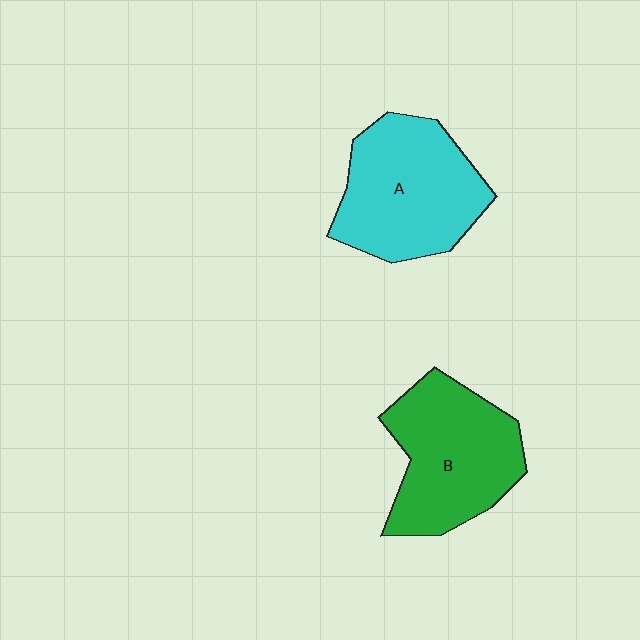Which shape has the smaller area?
Shape B (green).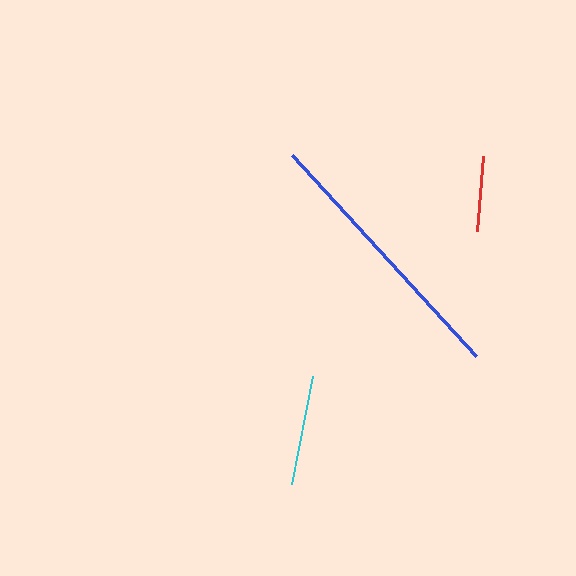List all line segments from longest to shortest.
From longest to shortest: blue, cyan, red.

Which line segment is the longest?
The blue line is the longest at approximately 272 pixels.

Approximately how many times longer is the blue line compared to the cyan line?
The blue line is approximately 2.5 times the length of the cyan line.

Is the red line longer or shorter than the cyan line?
The cyan line is longer than the red line.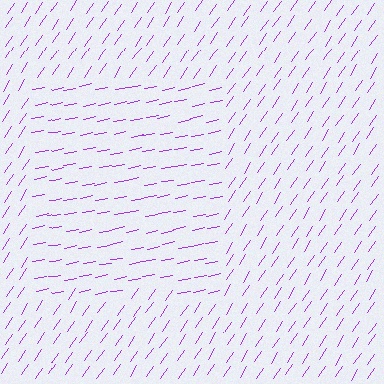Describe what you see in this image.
The image is filled with small purple line segments. A rectangle region in the image has lines oriented differently from the surrounding lines, creating a visible texture boundary.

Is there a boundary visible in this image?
Yes, there is a texture boundary formed by a change in line orientation.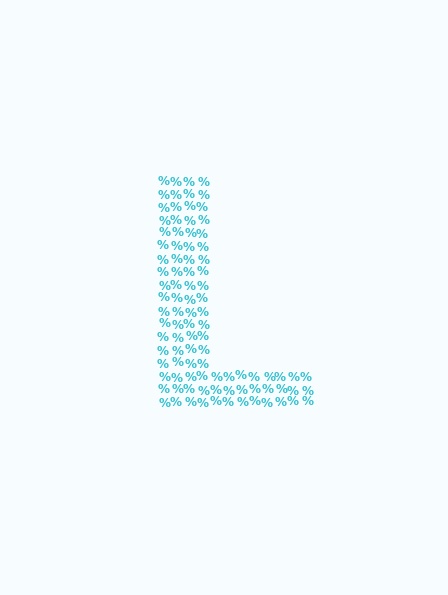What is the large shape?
The large shape is the letter L.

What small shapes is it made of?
It is made of small percent signs.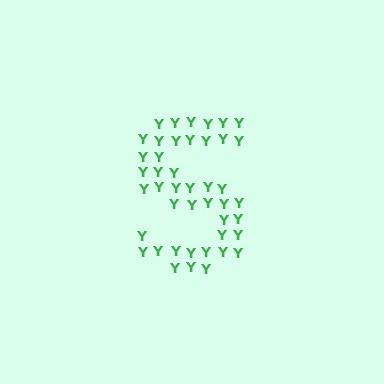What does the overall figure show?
The overall figure shows the letter S.